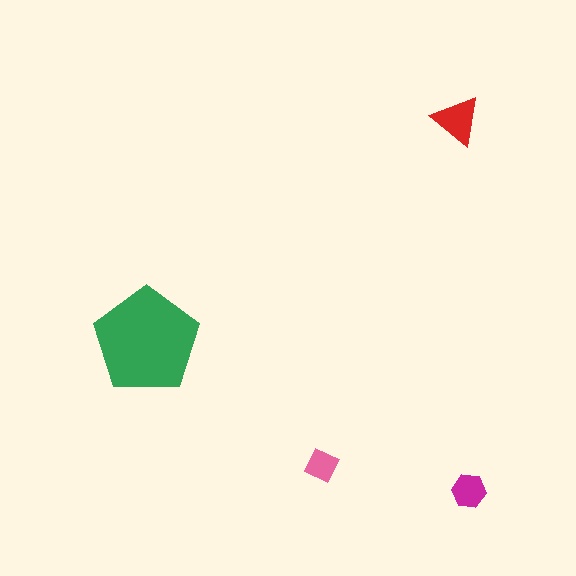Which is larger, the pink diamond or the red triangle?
The red triangle.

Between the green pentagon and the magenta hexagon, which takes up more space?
The green pentagon.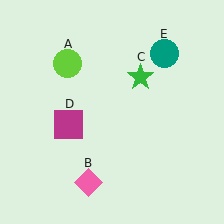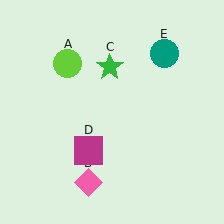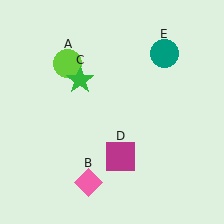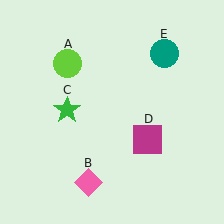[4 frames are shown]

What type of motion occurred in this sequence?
The green star (object C), magenta square (object D) rotated counterclockwise around the center of the scene.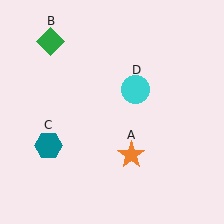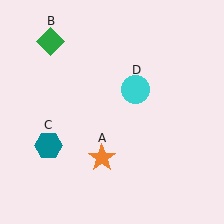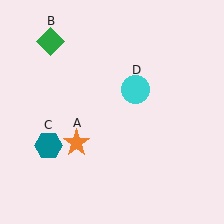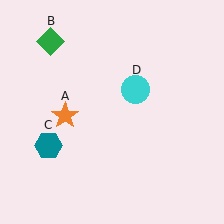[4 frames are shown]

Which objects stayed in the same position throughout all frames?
Green diamond (object B) and teal hexagon (object C) and cyan circle (object D) remained stationary.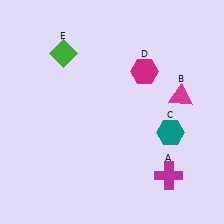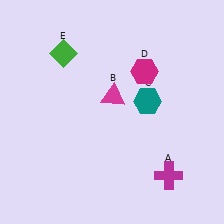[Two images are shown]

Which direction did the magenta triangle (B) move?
The magenta triangle (B) moved left.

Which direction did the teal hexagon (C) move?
The teal hexagon (C) moved up.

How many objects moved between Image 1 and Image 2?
2 objects moved between the two images.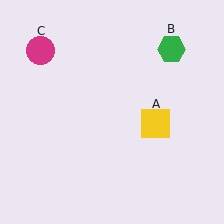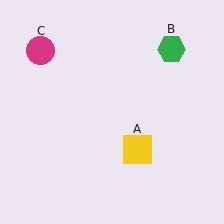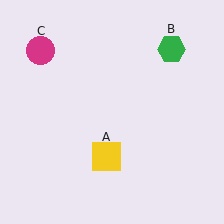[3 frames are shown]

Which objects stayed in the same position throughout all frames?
Green hexagon (object B) and magenta circle (object C) remained stationary.